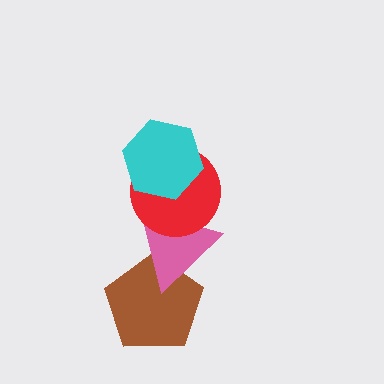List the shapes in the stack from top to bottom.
From top to bottom: the cyan hexagon, the red circle, the pink triangle, the brown pentagon.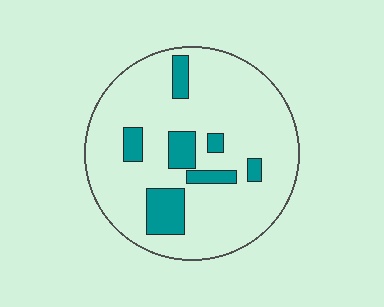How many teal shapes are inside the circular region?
7.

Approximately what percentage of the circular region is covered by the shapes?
Approximately 15%.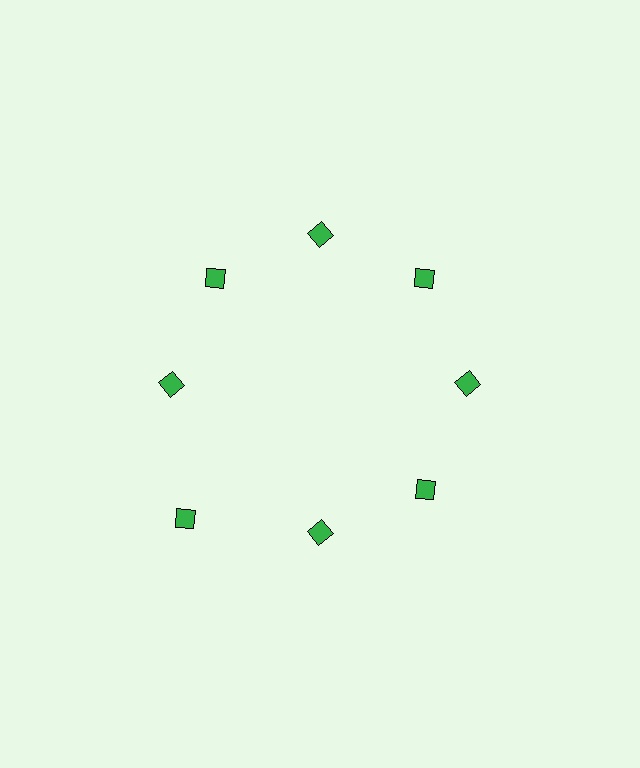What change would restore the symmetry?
The symmetry would be restored by moving it inward, back onto the ring so that all 8 diamonds sit at equal angles and equal distance from the center.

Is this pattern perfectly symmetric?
No. The 8 green diamonds are arranged in a ring, but one element near the 8 o'clock position is pushed outward from the center, breaking the 8-fold rotational symmetry.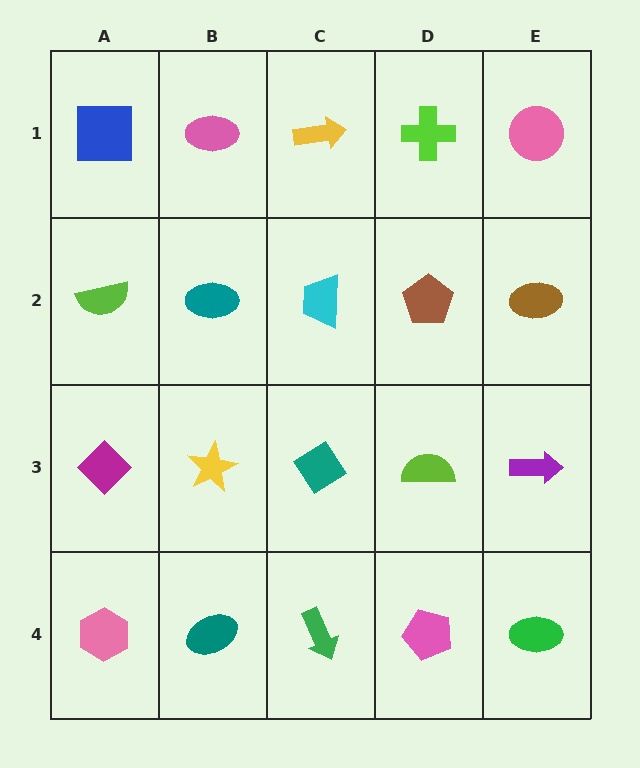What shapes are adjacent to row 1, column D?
A brown pentagon (row 2, column D), a yellow arrow (row 1, column C), a pink circle (row 1, column E).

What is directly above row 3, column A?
A lime semicircle.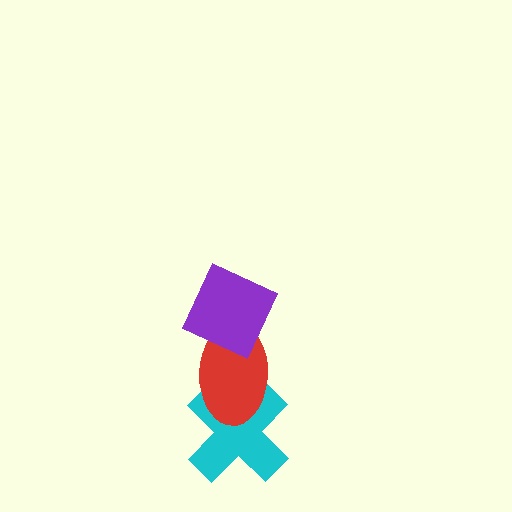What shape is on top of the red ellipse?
The purple diamond is on top of the red ellipse.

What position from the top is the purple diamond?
The purple diamond is 1st from the top.